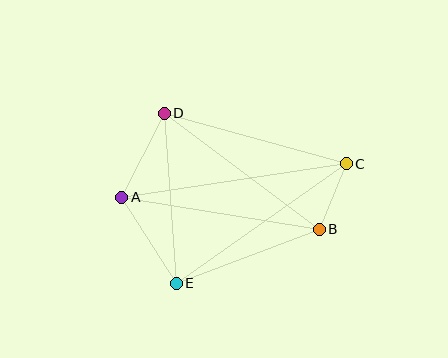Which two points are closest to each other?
Points B and C are closest to each other.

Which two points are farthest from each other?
Points A and C are farthest from each other.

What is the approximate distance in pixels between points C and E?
The distance between C and E is approximately 208 pixels.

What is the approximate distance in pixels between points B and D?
The distance between B and D is approximately 194 pixels.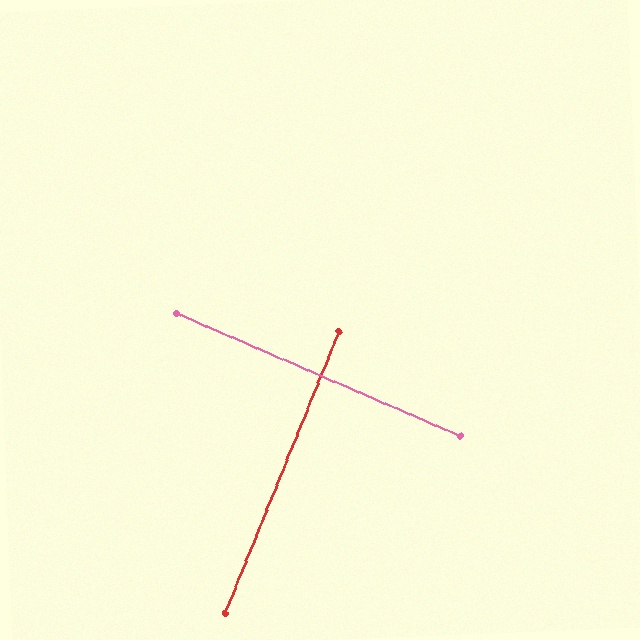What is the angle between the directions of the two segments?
Approximately 88 degrees.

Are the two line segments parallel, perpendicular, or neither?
Perpendicular — they meet at approximately 88°.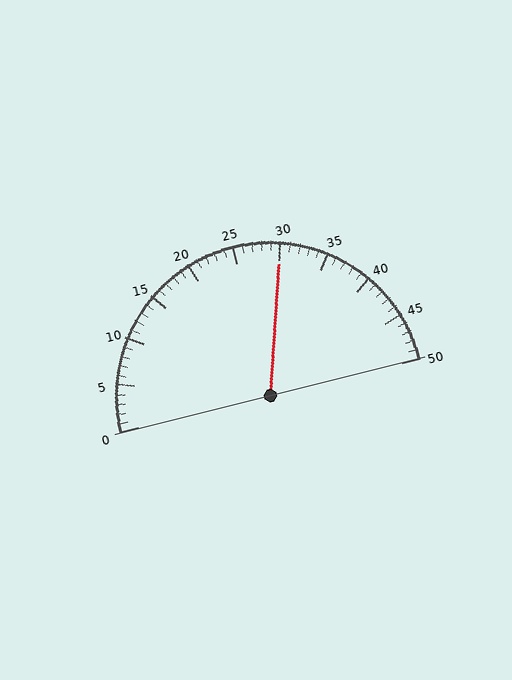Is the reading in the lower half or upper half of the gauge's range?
The reading is in the upper half of the range (0 to 50).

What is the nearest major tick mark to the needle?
The nearest major tick mark is 30.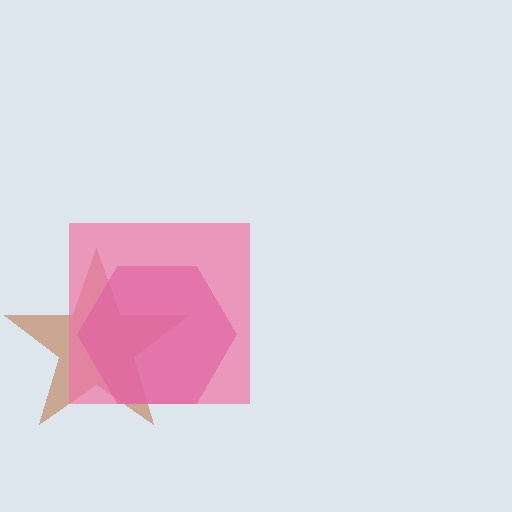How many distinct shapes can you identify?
There are 3 distinct shapes: a brown star, a magenta hexagon, a pink square.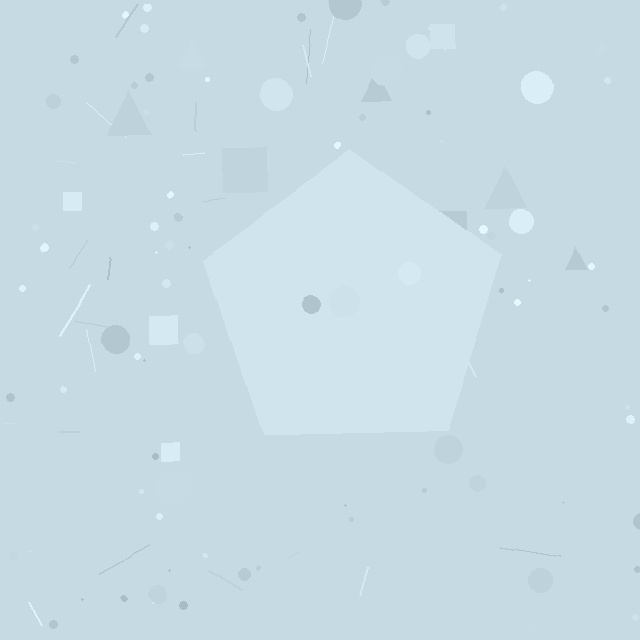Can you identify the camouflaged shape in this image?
The camouflaged shape is a pentagon.